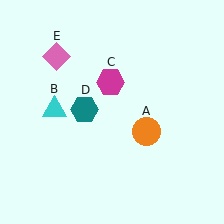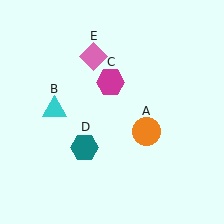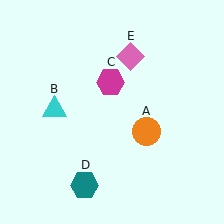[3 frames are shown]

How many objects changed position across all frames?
2 objects changed position: teal hexagon (object D), pink diamond (object E).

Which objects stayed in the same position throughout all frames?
Orange circle (object A) and cyan triangle (object B) and magenta hexagon (object C) remained stationary.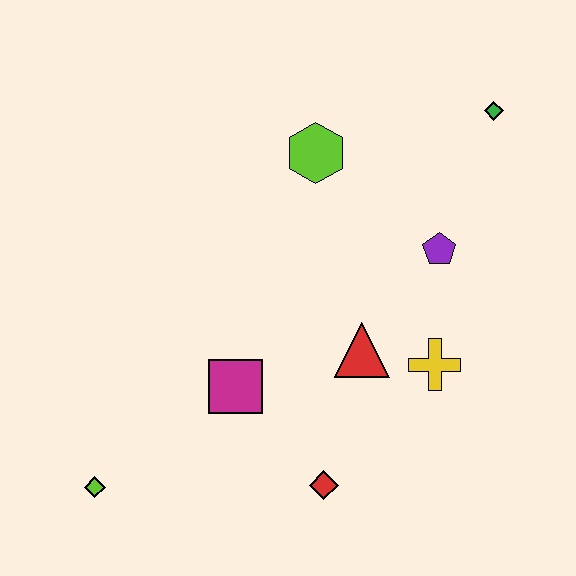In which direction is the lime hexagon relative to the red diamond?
The lime hexagon is above the red diamond.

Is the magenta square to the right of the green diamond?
No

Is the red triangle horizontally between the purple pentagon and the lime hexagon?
Yes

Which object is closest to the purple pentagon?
The yellow cross is closest to the purple pentagon.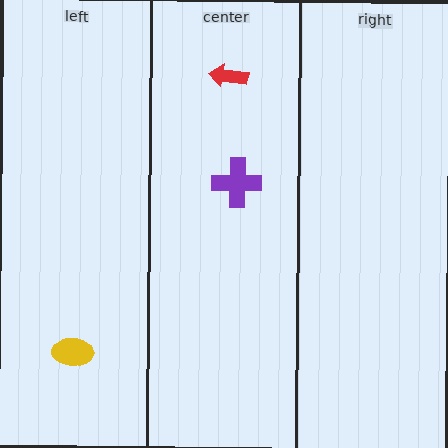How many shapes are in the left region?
1.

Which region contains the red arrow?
The center region.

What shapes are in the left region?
The yellow ellipse.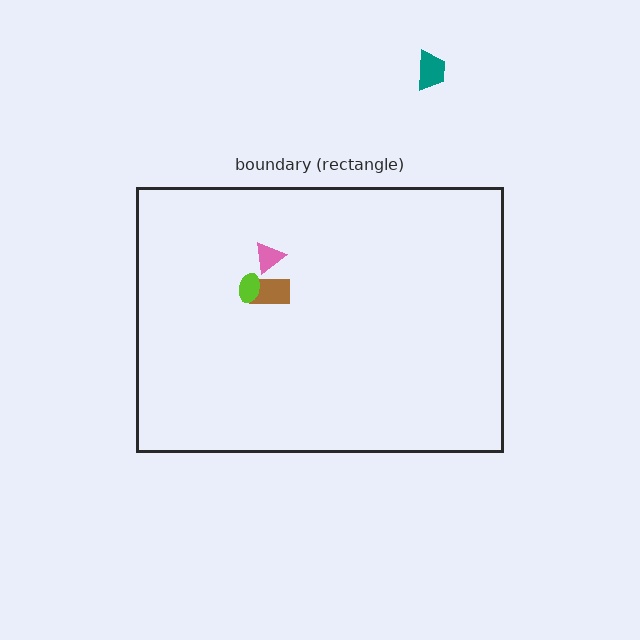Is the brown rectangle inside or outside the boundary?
Inside.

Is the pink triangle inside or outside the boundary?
Inside.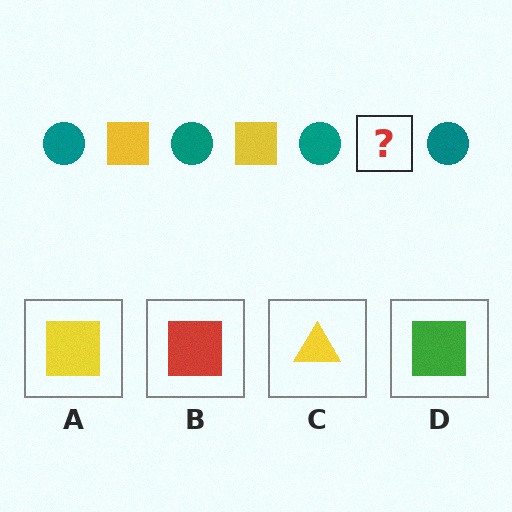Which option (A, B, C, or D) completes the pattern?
A.